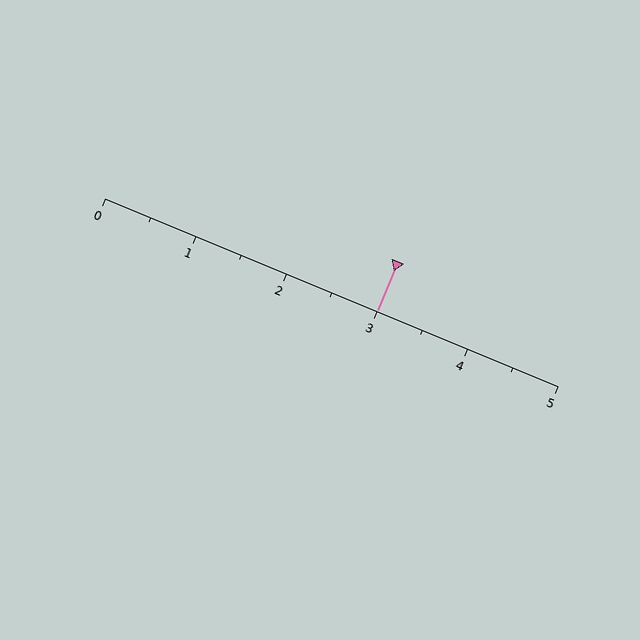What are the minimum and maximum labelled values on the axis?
The axis runs from 0 to 5.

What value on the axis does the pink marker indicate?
The marker indicates approximately 3.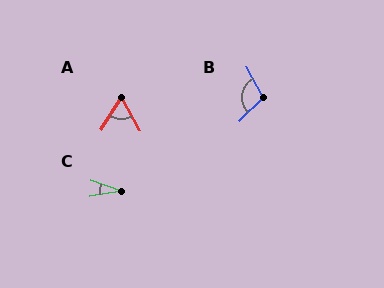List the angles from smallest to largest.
C (30°), A (60°), B (107°).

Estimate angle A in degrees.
Approximately 60 degrees.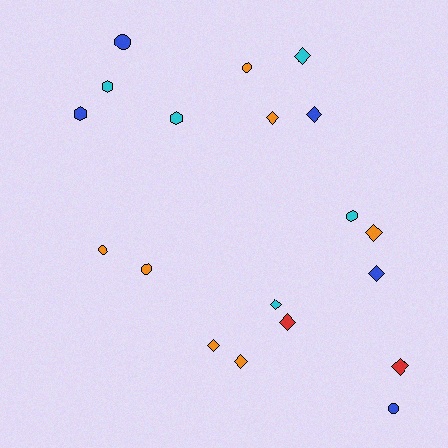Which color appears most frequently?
Orange, with 7 objects.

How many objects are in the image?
There are 19 objects.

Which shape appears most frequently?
Diamond, with 10 objects.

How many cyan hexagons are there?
There are 2 cyan hexagons.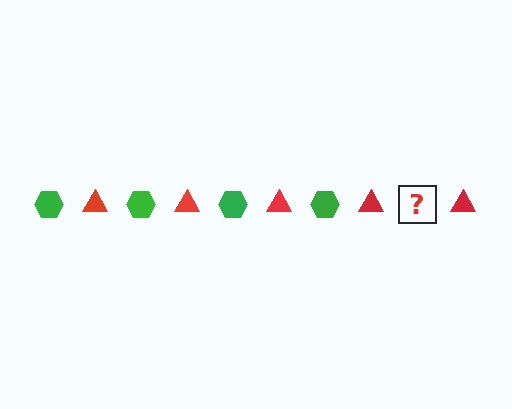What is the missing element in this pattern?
The missing element is a green hexagon.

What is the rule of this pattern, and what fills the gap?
The rule is that the pattern alternates between green hexagon and red triangle. The gap should be filled with a green hexagon.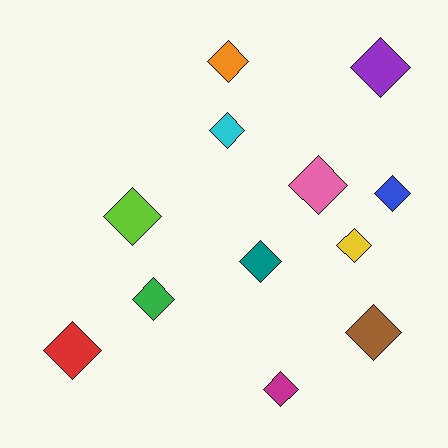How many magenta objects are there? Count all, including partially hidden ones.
There is 1 magenta object.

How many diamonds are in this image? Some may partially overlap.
There are 12 diamonds.